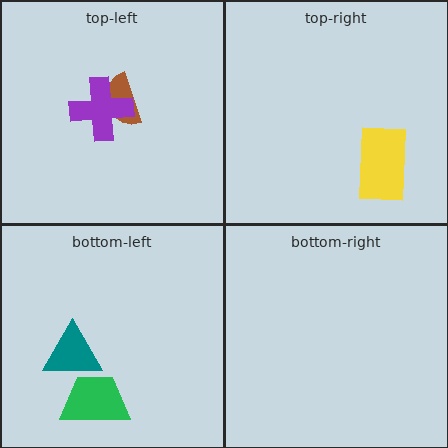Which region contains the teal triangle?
The bottom-left region.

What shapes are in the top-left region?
The brown semicircle, the purple cross.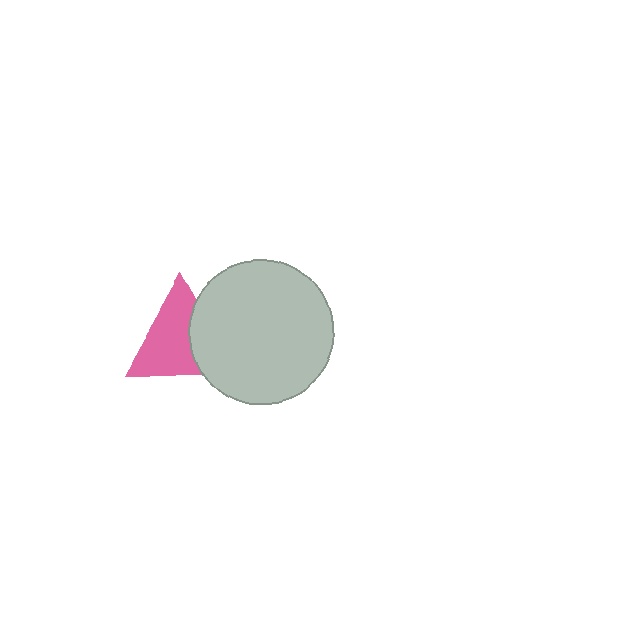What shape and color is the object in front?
The object in front is a light gray circle.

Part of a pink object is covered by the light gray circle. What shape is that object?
It is a triangle.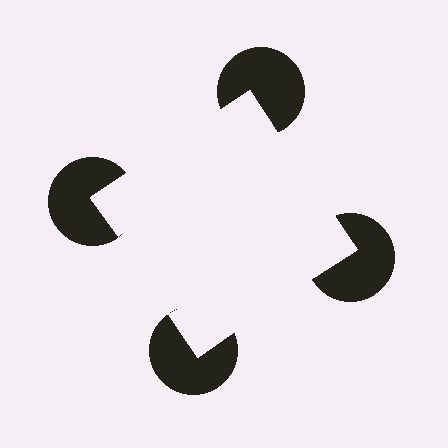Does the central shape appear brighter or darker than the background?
It typically appears slightly brighter than the background, even though no actual brightness change is drawn.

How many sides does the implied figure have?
4 sides.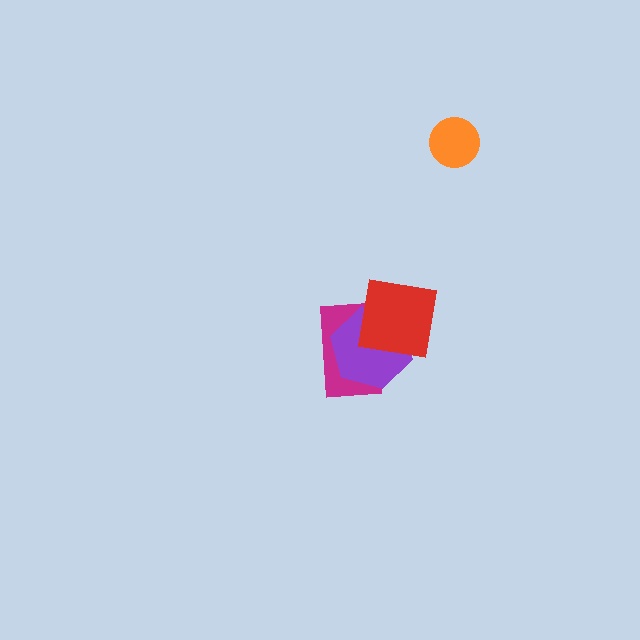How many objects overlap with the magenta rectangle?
2 objects overlap with the magenta rectangle.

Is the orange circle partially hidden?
No, no other shape covers it.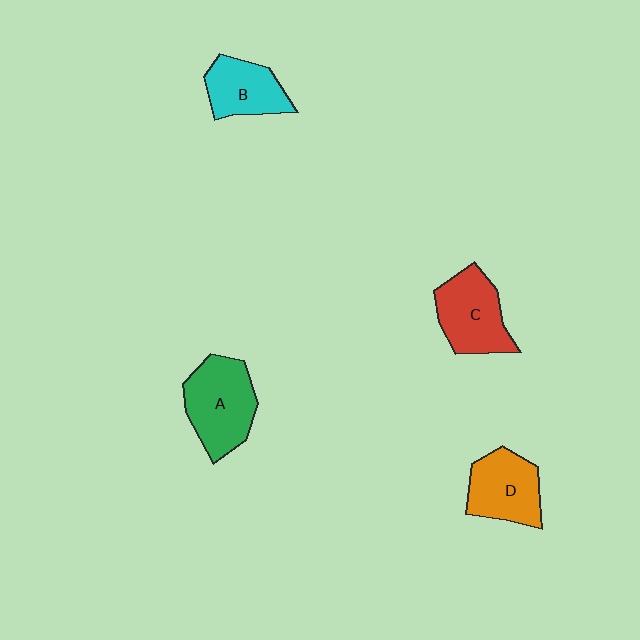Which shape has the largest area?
Shape A (green).